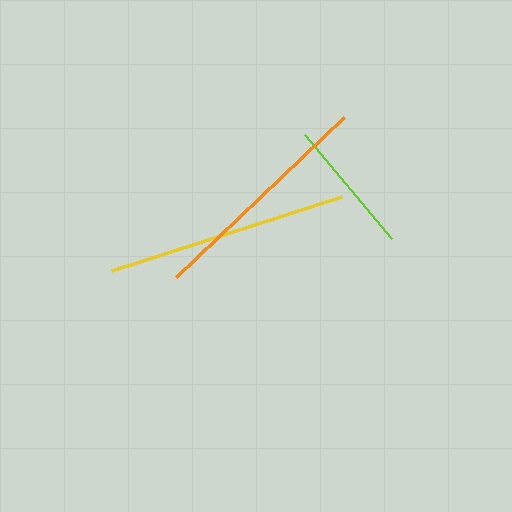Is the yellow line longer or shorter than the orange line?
The yellow line is longer than the orange line.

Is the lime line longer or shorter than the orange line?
The orange line is longer than the lime line.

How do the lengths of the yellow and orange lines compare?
The yellow and orange lines are approximately the same length.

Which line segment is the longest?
The yellow line is the longest at approximately 242 pixels.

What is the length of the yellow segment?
The yellow segment is approximately 242 pixels long.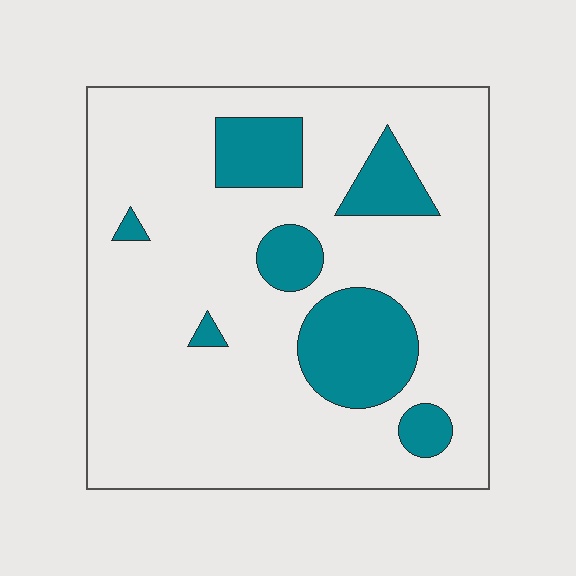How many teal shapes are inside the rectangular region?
7.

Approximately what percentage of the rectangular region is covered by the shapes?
Approximately 20%.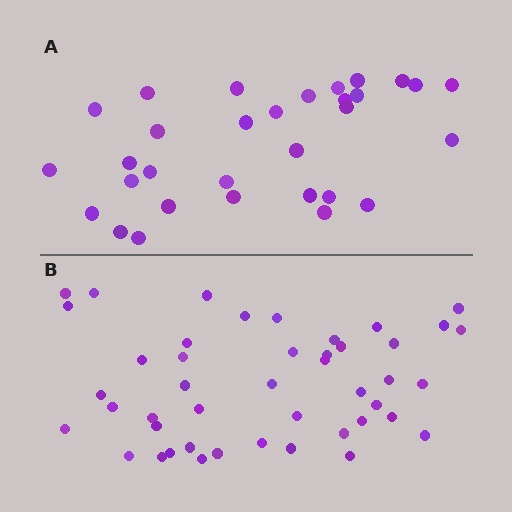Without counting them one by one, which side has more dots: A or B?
Region B (the bottom region) has more dots.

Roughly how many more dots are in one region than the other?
Region B has approximately 15 more dots than region A.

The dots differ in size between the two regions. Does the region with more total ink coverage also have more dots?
No. Region A has more total ink coverage because its dots are larger, but region B actually contains more individual dots. Total area can be misleading — the number of items is what matters here.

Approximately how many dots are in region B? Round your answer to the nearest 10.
About 40 dots. (The exact count is 45, which rounds to 40.)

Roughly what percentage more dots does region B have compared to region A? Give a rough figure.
About 45% more.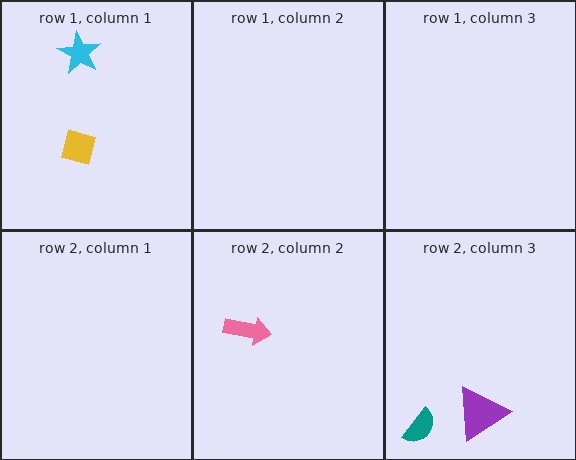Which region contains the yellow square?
The row 1, column 1 region.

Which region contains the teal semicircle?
The row 2, column 3 region.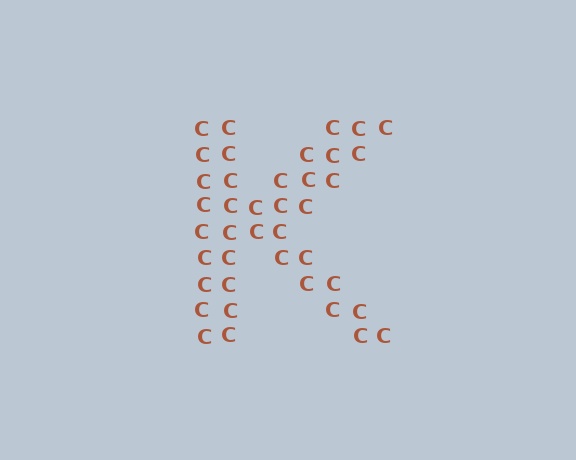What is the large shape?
The large shape is the letter K.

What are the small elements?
The small elements are letter C's.